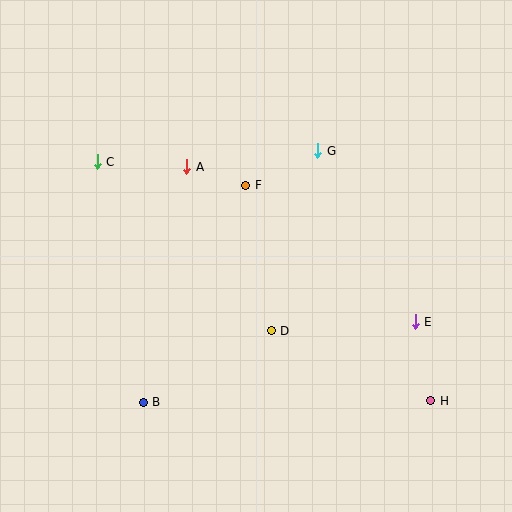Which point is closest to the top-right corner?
Point G is closest to the top-right corner.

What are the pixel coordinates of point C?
Point C is at (97, 162).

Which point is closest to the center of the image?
Point F at (246, 185) is closest to the center.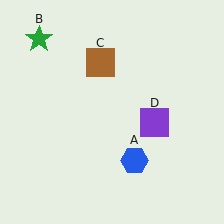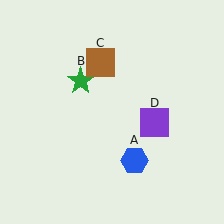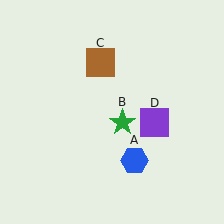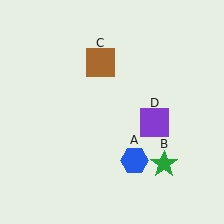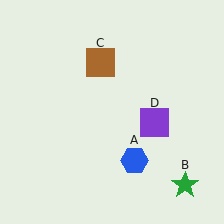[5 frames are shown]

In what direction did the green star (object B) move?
The green star (object B) moved down and to the right.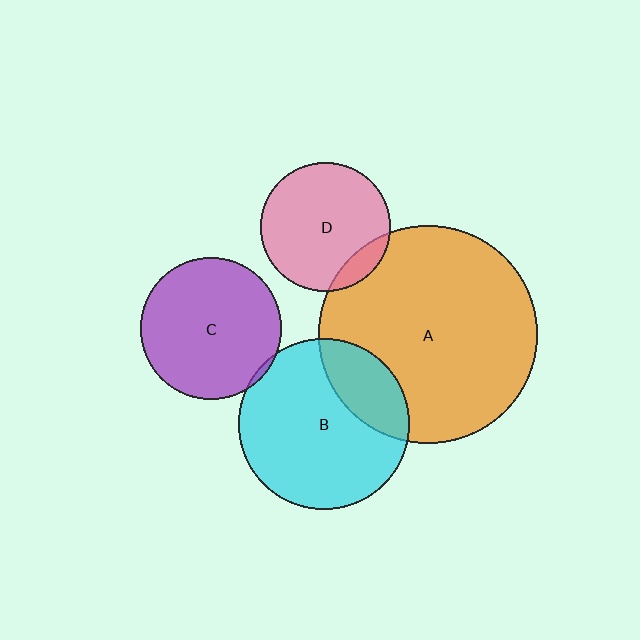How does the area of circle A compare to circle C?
Approximately 2.4 times.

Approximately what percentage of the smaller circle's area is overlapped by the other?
Approximately 10%.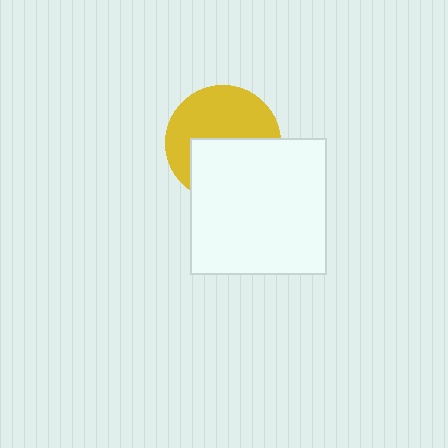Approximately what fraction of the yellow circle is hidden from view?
Roughly 47% of the yellow circle is hidden behind the white square.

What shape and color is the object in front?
The object in front is a white square.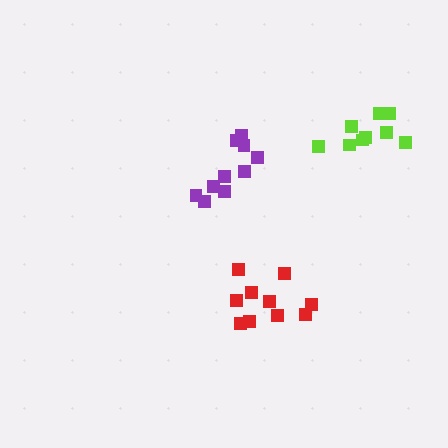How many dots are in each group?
Group 1: 10 dots, Group 2: 10 dots, Group 3: 9 dots (29 total).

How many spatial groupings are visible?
There are 3 spatial groupings.